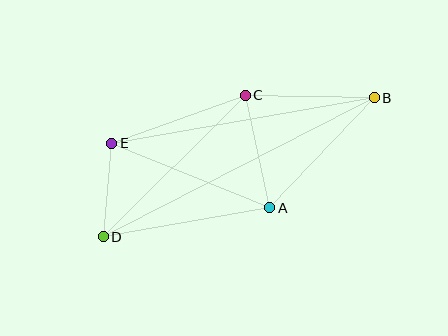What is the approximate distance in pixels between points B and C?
The distance between B and C is approximately 129 pixels.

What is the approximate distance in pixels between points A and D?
The distance between A and D is approximately 169 pixels.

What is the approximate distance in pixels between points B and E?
The distance between B and E is approximately 266 pixels.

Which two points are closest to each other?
Points D and E are closest to each other.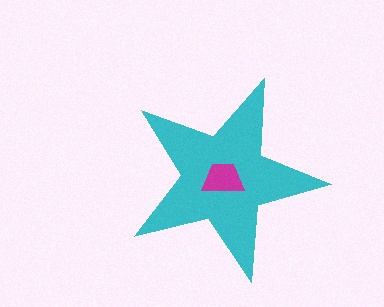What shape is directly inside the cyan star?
The magenta trapezoid.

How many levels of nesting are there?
2.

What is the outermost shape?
The cyan star.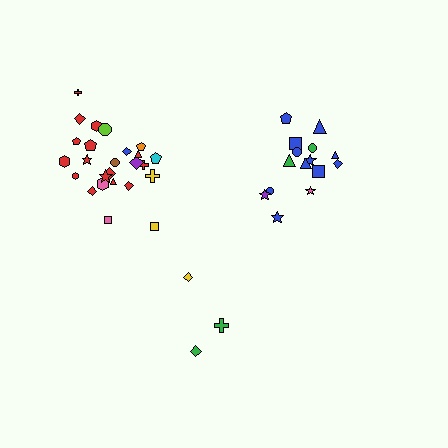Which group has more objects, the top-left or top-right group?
The top-left group.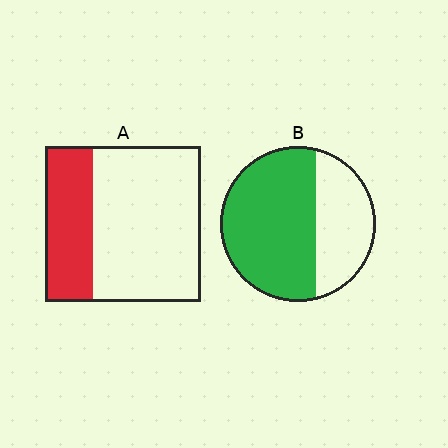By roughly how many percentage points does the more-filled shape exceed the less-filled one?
By roughly 35 percentage points (B over A).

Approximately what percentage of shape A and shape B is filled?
A is approximately 30% and B is approximately 65%.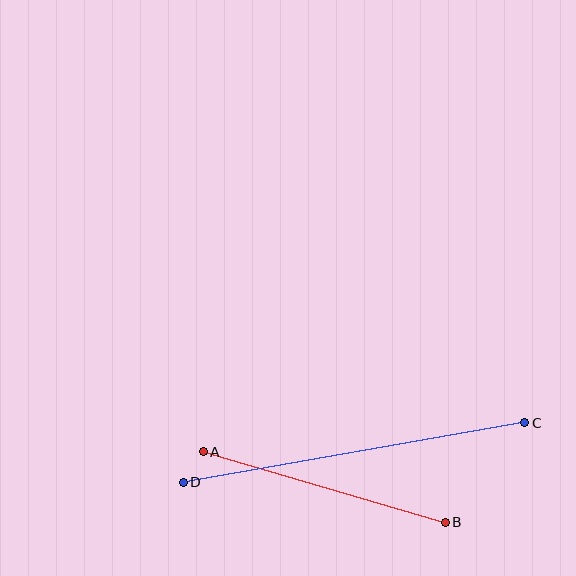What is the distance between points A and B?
The distance is approximately 252 pixels.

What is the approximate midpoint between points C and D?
The midpoint is at approximately (354, 452) pixels.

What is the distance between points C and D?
The distance is approximately 346 pixels.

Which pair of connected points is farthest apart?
Points C and D are farthest apart.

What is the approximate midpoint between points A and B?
The midpoint is at approximately (324, 487) pixels.